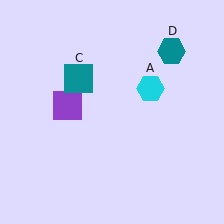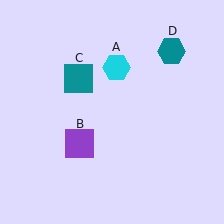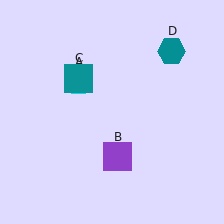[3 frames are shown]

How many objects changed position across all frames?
2 objects changed position: cyan hexagon (object A), purple square (object B).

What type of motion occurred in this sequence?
The cyan hexagon (object A), purple square (object B) rotated counterclockwise around the center of the scene.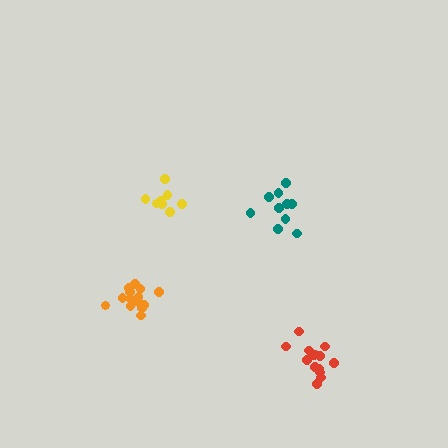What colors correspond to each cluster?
The clusters are colored: teal, orange, yellow, red.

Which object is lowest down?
The red cluster is bottommost.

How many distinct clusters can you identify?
There are 4 distinct clusters.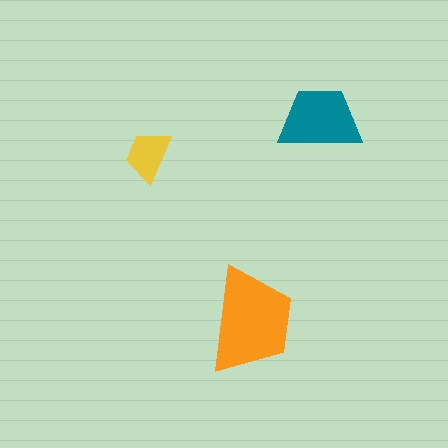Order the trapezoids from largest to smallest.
the orange one, the teal one, the yellow one.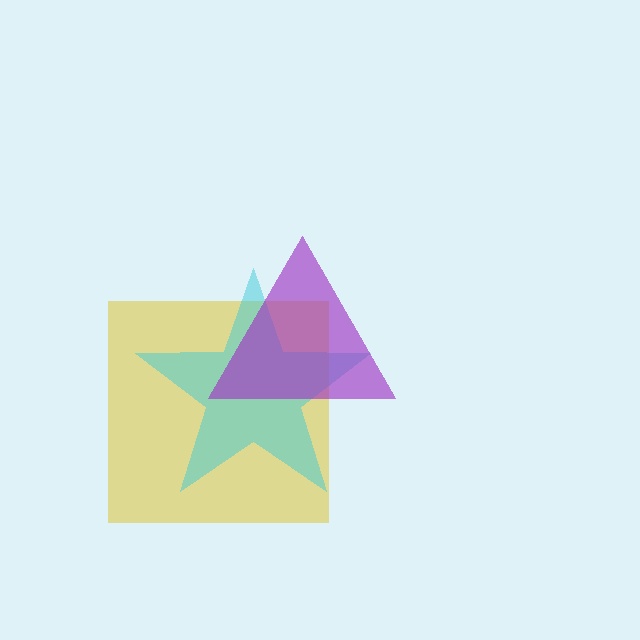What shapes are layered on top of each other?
The layered shapes are: a yellow square, a cyan star, a purple triangle.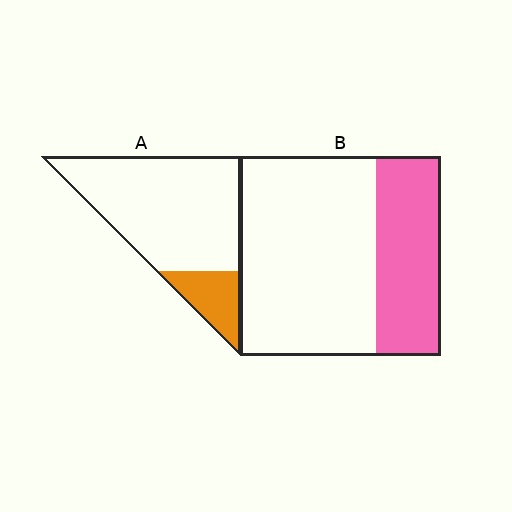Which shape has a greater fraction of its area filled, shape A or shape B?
Shape B.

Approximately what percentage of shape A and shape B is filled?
A is approximately 20% and B is approximately 30%.